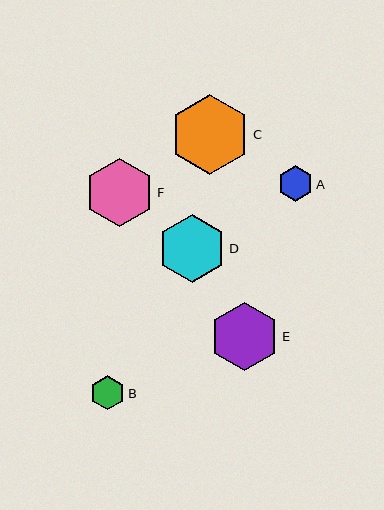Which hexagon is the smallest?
Hexagon B is the smallest with a size of approximately 34 pixels.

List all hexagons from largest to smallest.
From largest to smallest: C, E, F, D, A, B.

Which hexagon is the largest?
Hexagon C is the largest with a size of approximately 80 pixels.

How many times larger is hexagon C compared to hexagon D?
Hexagon C is approximately 1.2 times the size of hexagon D.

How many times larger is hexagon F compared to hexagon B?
Hexagon F is approximately 2.0 times the size of hexagon B.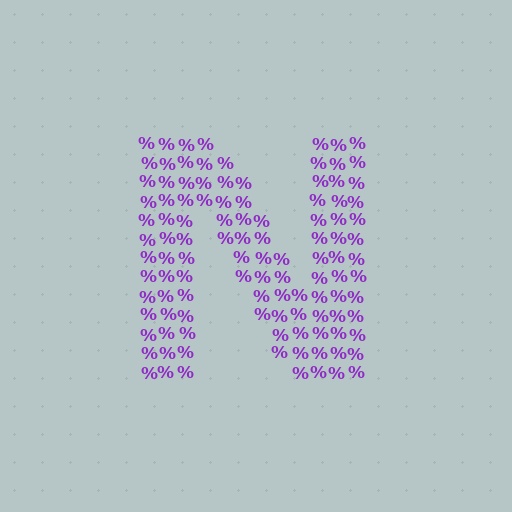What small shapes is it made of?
It is made of small percent signs.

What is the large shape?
The large shape is the letter N.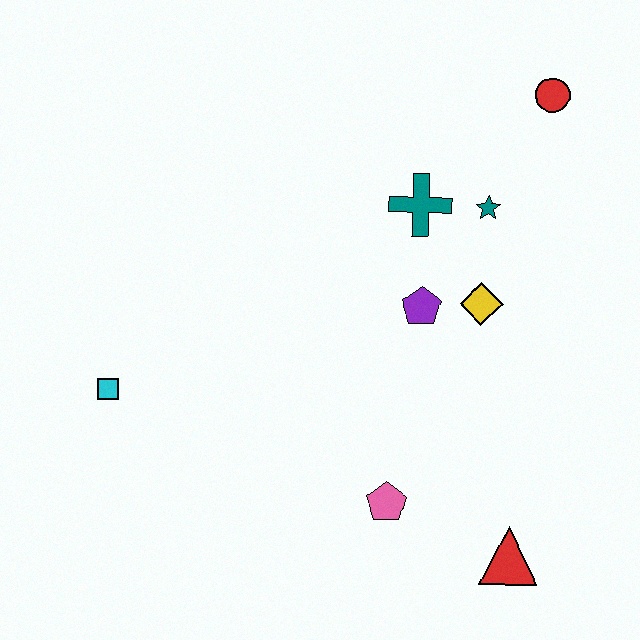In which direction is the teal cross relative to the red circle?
The teal cross is to the left of the red circle.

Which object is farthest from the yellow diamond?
The cyan square is farthest from the yellow diamond.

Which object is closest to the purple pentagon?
The yellow diamond is closest to the purple pentagon.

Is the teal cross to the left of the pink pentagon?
No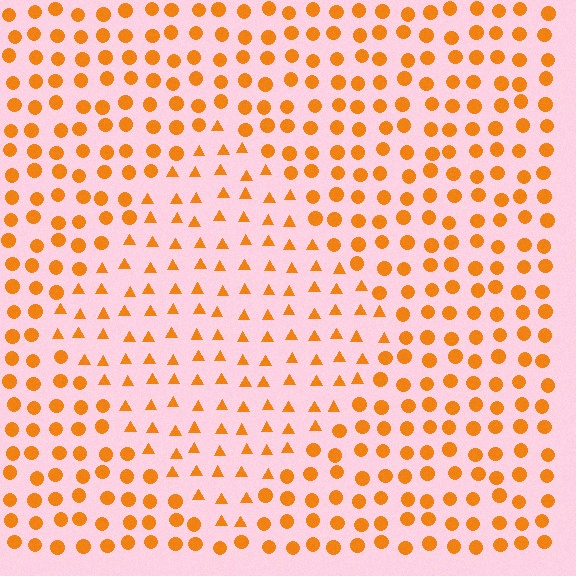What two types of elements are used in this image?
The image uses triangles inside the diamond region and circles outside it.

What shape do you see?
I see a diamond.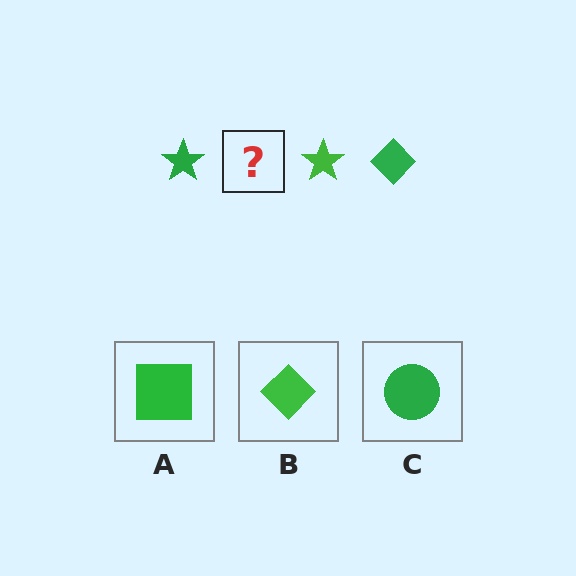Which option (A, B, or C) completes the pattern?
B.